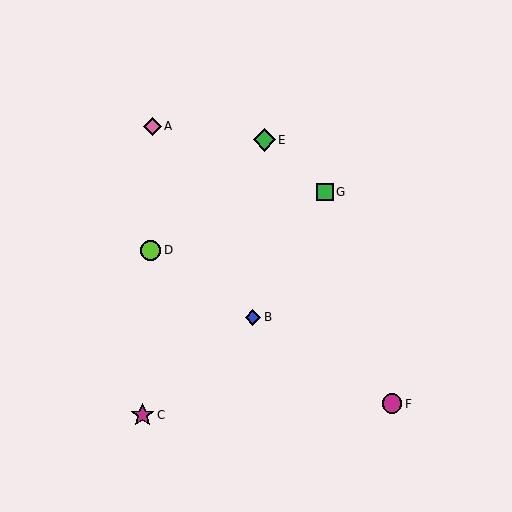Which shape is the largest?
The magenta star (labeled C) is the largest.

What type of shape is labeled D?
Shape D is a lime circle.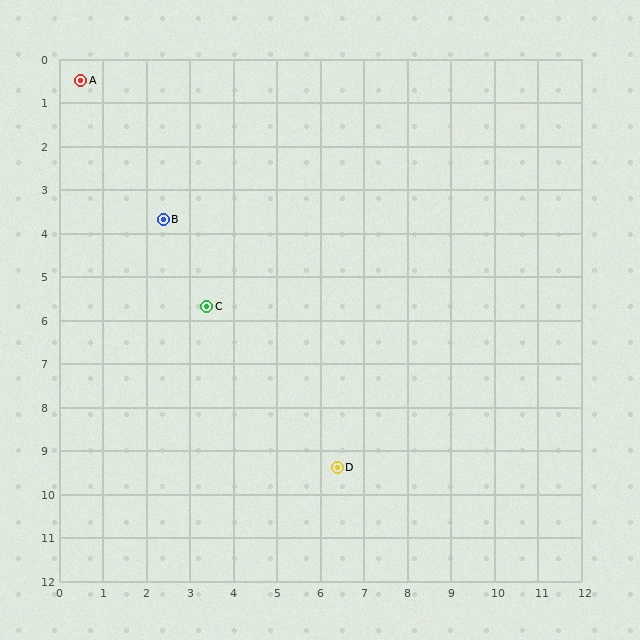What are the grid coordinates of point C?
Point C is at approximately (3.4, 5.7).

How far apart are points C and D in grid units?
Points C and D are about 4.8 grid units apart.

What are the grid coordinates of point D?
Point D is at approximately (6.4, 9.4).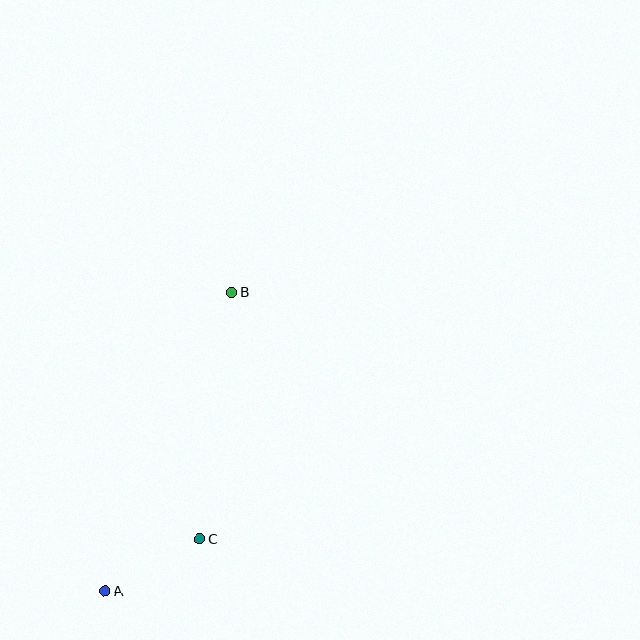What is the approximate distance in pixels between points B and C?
The distance between B and C is approximately 249 pixels.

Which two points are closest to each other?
Points A and C are closest to each other.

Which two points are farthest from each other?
Points A and B are farthest from each other.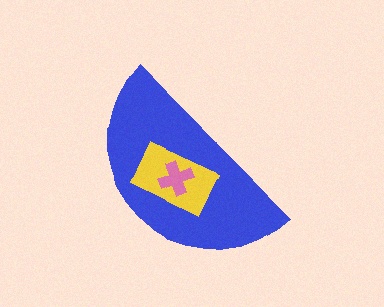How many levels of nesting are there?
3.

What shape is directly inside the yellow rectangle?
The pink cross.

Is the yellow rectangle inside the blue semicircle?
Yes.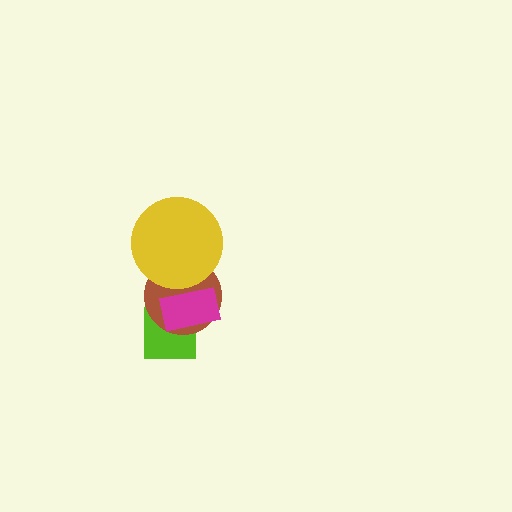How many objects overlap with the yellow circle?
1 object overlaps with the yellow circle.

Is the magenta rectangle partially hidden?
No, no other shape covers it.